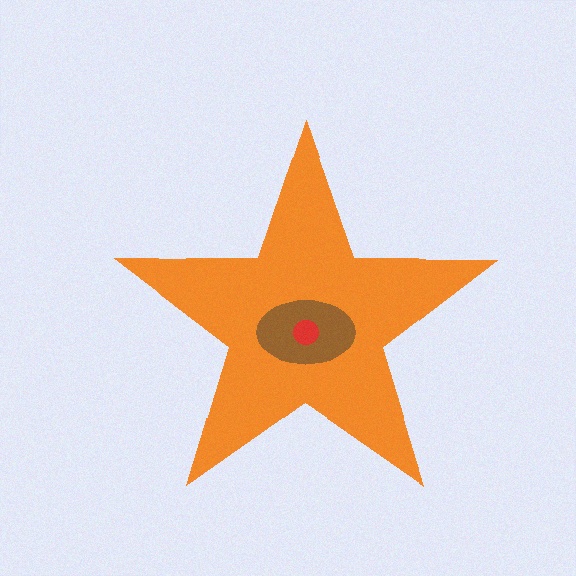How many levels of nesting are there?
3.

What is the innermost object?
The red circle.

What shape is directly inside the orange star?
The brown ellipse.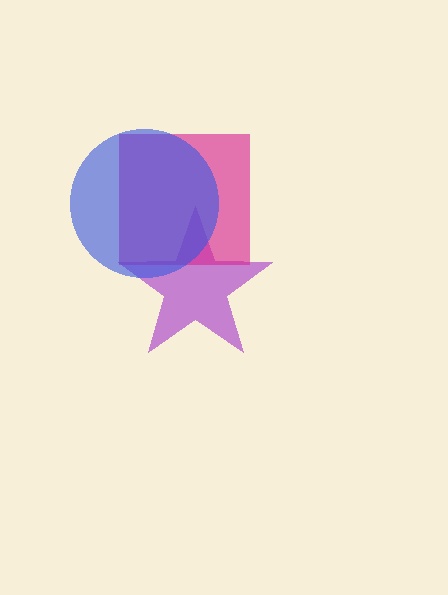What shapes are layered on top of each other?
The layered shapes are: a purple star, a magenta square, a blue circle.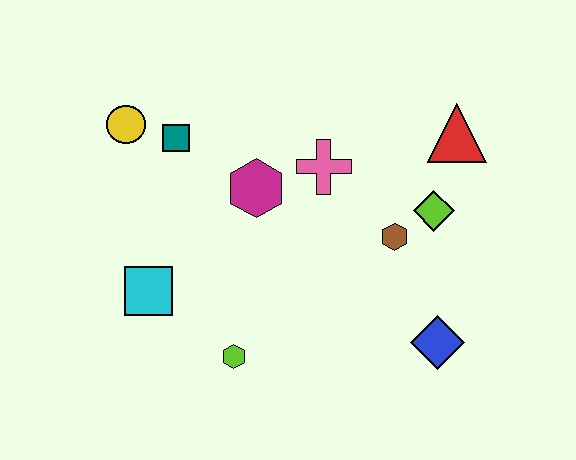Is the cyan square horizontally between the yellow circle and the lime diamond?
Yes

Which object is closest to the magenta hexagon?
The pink cross is closest to the magenta hexagon.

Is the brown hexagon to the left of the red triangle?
Yes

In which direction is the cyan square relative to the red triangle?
The cyan square is to the left of the red triangle.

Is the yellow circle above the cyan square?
Yes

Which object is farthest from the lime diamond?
The yellow circle is farthest from the lime diamond.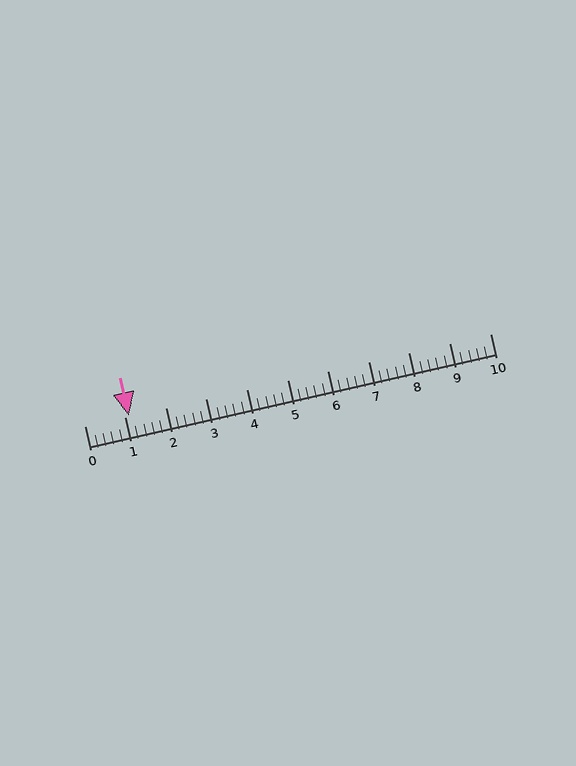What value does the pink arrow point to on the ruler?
The pink arrow points to approximately 1.1.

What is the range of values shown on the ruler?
The ruler shows values from 0 to 10.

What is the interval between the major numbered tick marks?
The major tick marks are spaced 1 units apart.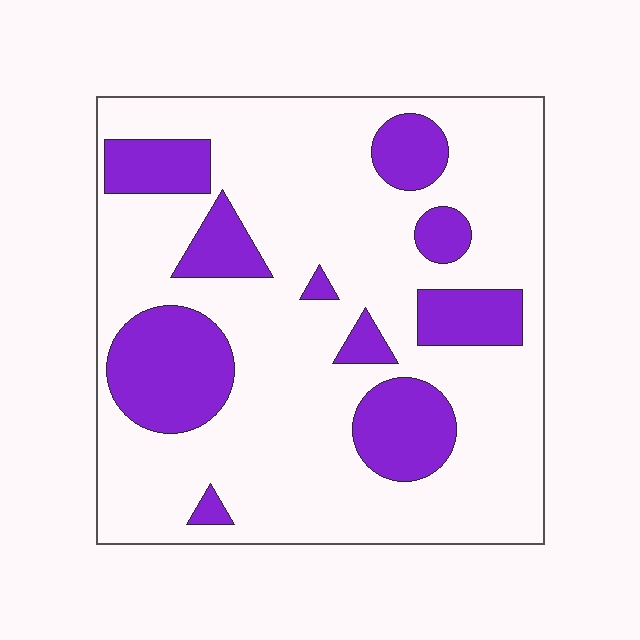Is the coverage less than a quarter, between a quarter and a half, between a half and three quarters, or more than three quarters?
Less than a quarter.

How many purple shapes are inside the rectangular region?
10.